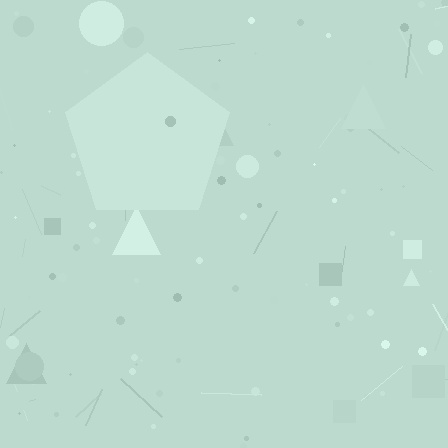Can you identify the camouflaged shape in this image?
The camouflaged shape is a pentagon.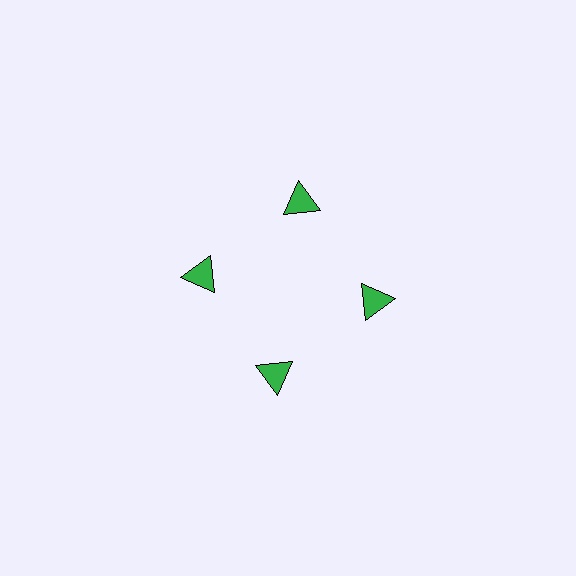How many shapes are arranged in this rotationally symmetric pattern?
There are 4 shapes, arranged in 4 groups of 1.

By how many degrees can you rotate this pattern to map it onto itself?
The pattern maps onto itself every 90 degrees of rotation.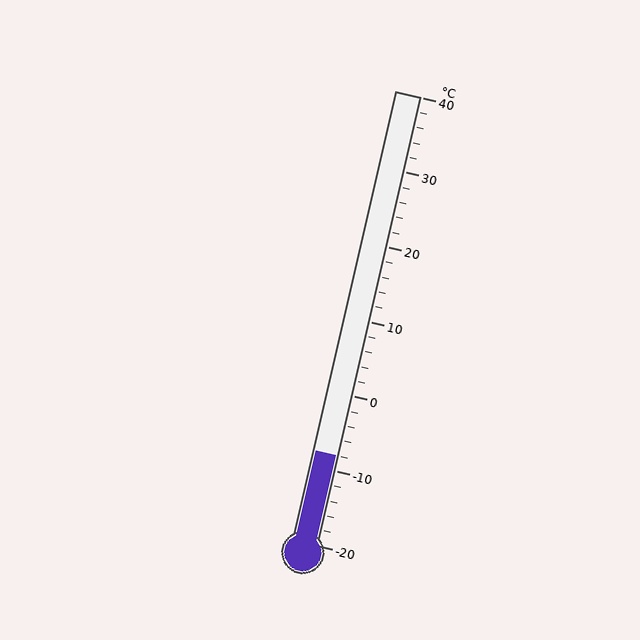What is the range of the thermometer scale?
The thermometer scale ranges from -20°C to 40°C.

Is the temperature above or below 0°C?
The temperature is below 0°C.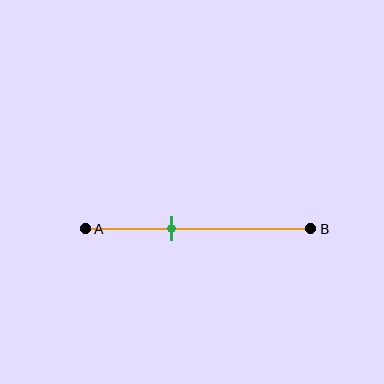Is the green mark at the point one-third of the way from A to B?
No, the mark is at about 40% from A, not at the 33% one-third point.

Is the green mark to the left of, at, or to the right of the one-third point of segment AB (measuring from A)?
The green mark is to the right of the one-third point of segment AB.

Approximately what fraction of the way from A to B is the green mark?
The green mark is approximately 40% of the way from A to B.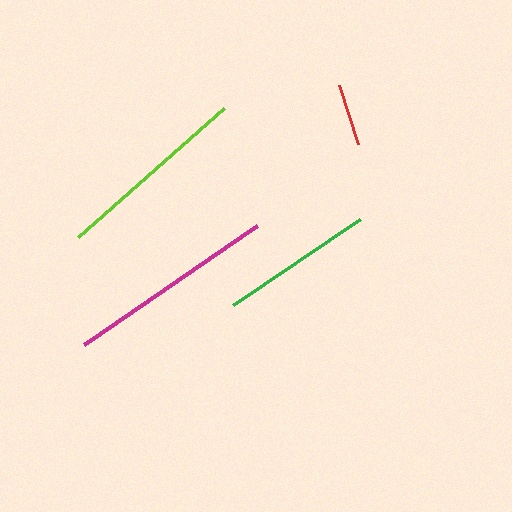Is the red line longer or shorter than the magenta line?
The magenta line is longer than the red line.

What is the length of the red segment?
The red segment is approximately 62 pixels long.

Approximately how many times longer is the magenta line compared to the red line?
The magenta line is approximately 3.4 times the length of the red line.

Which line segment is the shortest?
The red line is the shortest at approximately 62 pixels.